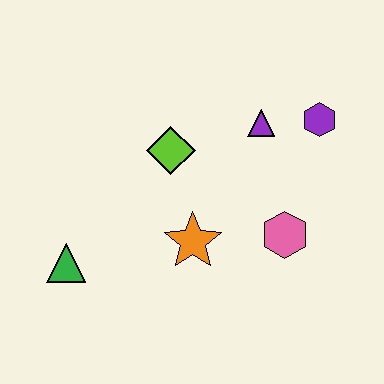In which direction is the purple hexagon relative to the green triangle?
The purple hexagon is to the right of the green triangle.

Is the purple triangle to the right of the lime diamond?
Yes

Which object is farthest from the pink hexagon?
The green triangle is farthest from the pink hexagon.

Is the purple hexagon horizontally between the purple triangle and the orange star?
No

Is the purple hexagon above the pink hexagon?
Yes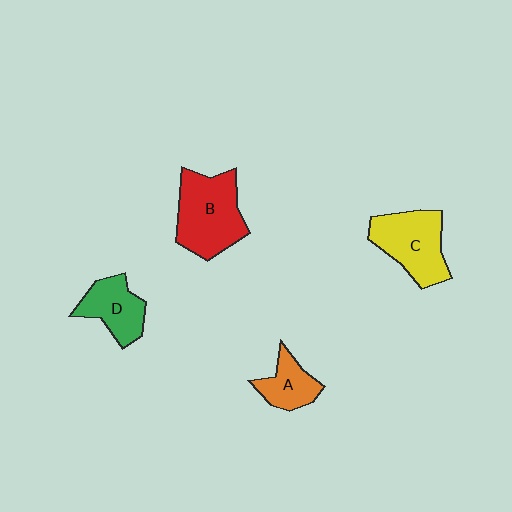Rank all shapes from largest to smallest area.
From largest to smallest: B (red), C (yellow), D (green), A (orange).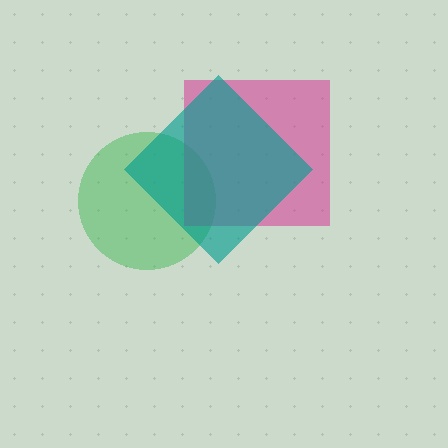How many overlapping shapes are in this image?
There are 3 overlapping shapes in the image.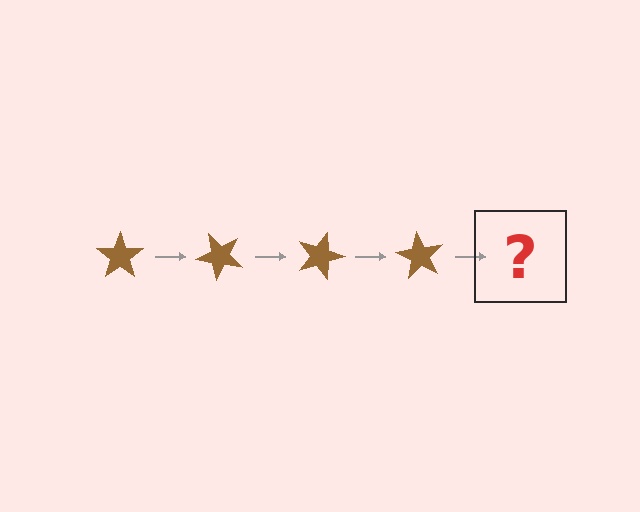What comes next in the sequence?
The next element should be a brown star rotated 180 degrees.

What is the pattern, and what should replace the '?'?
The pattern is that the star rotates 45 degrees each step. The '?' should be a brown star rotated 180 degrees.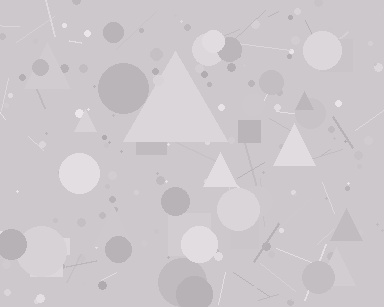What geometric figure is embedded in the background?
A triangle is embedded in the background.